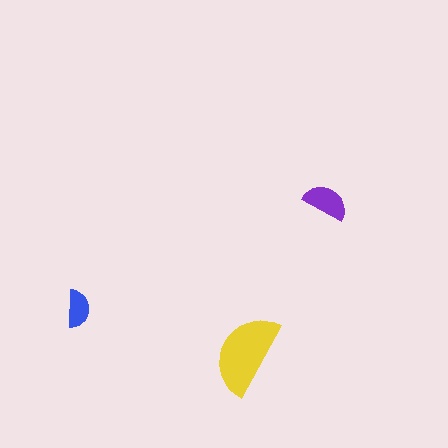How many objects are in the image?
There are 3 objects in the image.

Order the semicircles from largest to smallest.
the yellow one, the purple one, the blue one.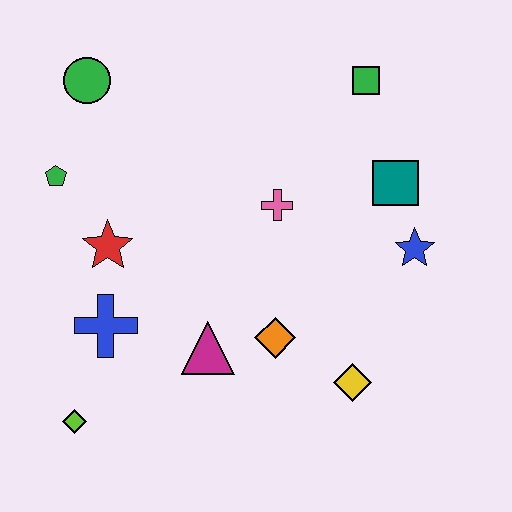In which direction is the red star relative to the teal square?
The red star is to the left of the teal square.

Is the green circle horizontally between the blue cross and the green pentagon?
Yes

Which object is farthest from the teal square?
The lime diamond is farthest from the teal square.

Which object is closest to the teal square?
The blue star is closest to the teal square.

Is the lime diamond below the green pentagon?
Yes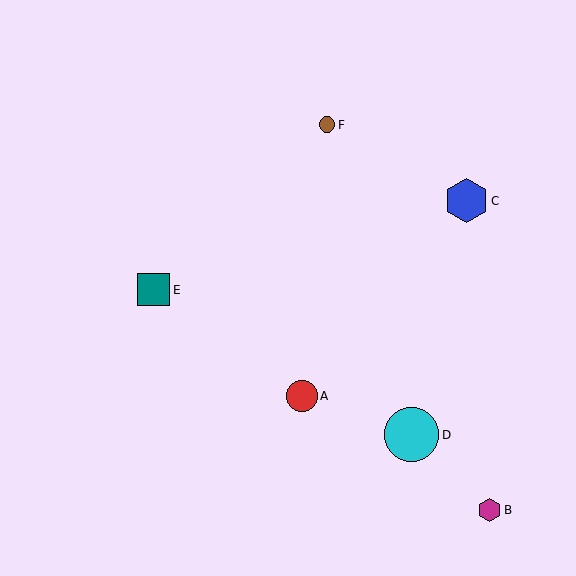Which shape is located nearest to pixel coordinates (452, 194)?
The blue hexagon (labeled C) at (466, 201) is nearest to that location.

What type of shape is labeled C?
Shape C is a blue hexagon.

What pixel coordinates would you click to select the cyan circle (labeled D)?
Click at (412, 435) to select the cyan circle D.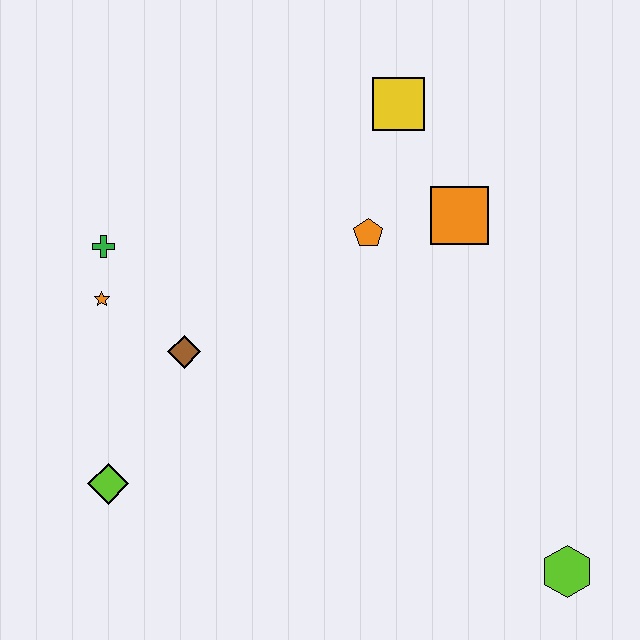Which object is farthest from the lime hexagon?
The green cross is farthest from the lime hexagon.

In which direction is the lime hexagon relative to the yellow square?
The lime hexagon is below the yellow square.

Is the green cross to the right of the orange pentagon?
No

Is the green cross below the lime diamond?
No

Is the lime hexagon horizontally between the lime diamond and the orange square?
No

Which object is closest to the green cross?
The orange star is closest to the green cross.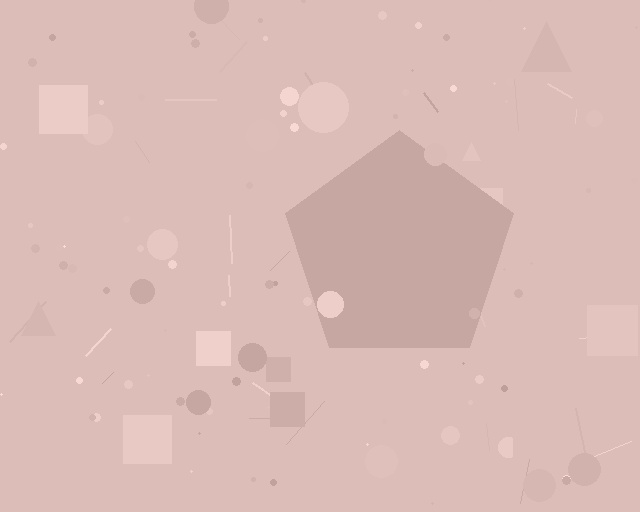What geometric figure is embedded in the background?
A pentagon is embedded in the background.